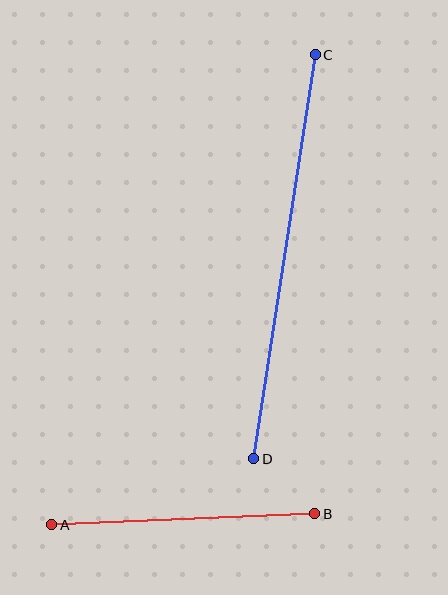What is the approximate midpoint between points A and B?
The midpoint is at approximately (183, 519) pixels.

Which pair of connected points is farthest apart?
Points C and D are farthest apart.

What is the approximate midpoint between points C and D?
The midpoint is at approximately (285, 257) pixels.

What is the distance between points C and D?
The distance is approximately 409 pixels.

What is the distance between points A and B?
The distance is approximately 263 pixels.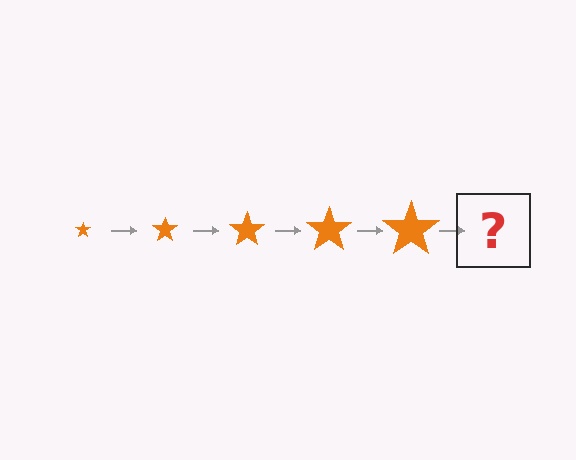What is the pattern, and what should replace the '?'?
The pattern is that the star gets progressively larger each step. The '?' should be an orange star, larger than the previous one.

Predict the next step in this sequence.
The next step is an orange star, larger than the previous one.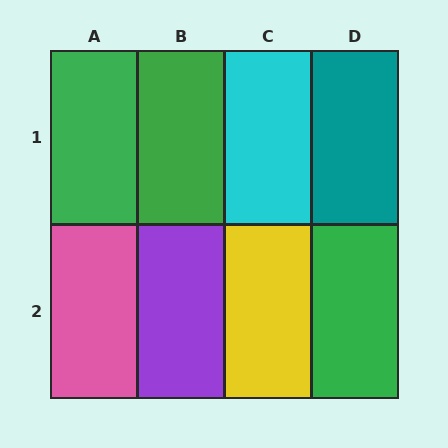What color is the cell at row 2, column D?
Green.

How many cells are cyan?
1 cell is cyan.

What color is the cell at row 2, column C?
Yellow.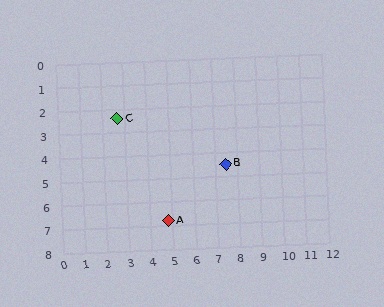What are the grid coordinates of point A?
Point A is at approximately (4.8, 6.8).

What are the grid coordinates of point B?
Point B is at approximately (7.5, 4.5).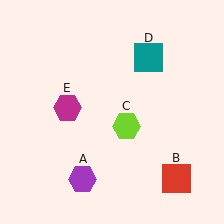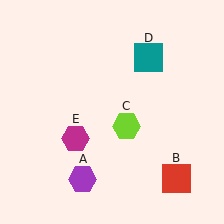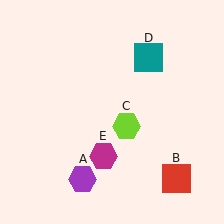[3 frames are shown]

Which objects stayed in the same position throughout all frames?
Purple hexagon (object A) and red square (object B) and lime hexagon (object C) and teal square (object D) remained stationary.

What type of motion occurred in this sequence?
The magenta hexagon (object E) rotated counterclockwise around the center of the scene.